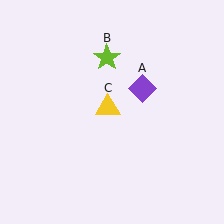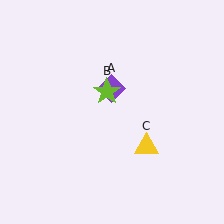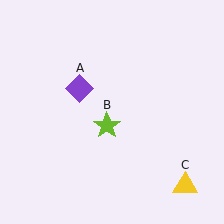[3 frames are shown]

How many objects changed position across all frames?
3 objects changed position: purple diamond (object A), lime star (object B), yellow triangle (object C).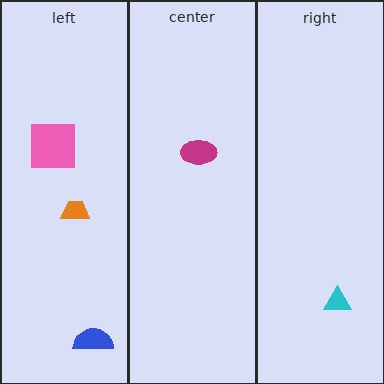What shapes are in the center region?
The magenta ellipse.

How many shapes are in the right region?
1.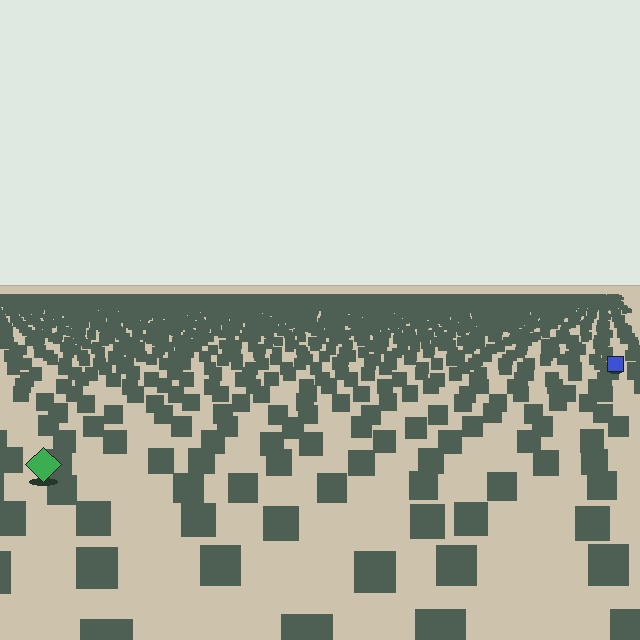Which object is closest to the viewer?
The green diamond is closest. The texture marks near it are larger and more spread out.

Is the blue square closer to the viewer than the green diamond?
No. The green diamond is closer — you can tell from the texture gradient: the ground texture is coarser near it.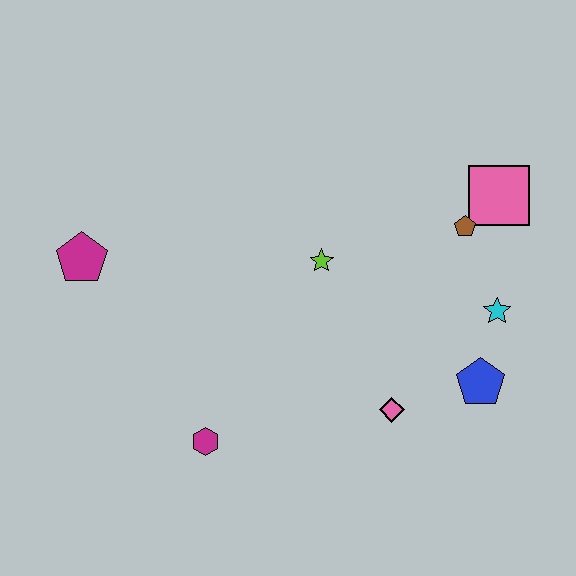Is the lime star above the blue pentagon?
Yes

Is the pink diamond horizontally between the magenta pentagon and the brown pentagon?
Yes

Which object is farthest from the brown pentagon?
The magenta pentagon is farthest from the brown pentagon.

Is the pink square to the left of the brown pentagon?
No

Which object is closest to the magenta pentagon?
The magenta hexagon is closest to the magenta pentagon.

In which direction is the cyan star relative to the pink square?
The cyan star is below the pink square.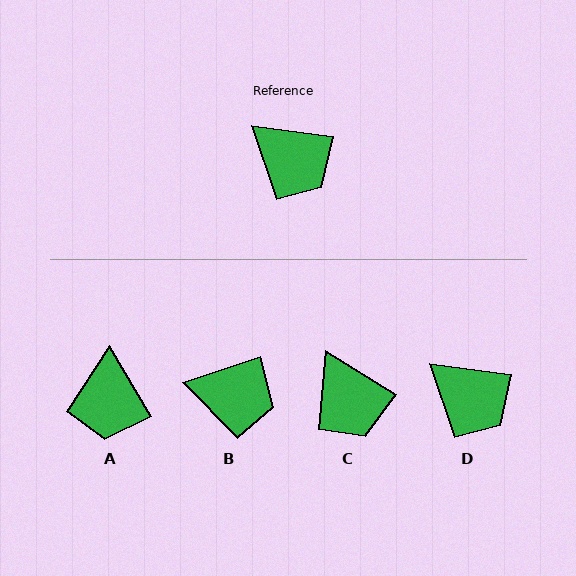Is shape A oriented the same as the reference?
No, it is off by about 52 degrees.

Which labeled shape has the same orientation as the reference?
D.